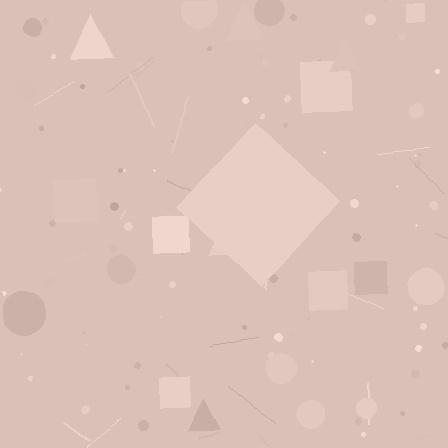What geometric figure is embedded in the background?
A diamond is embedded in the background.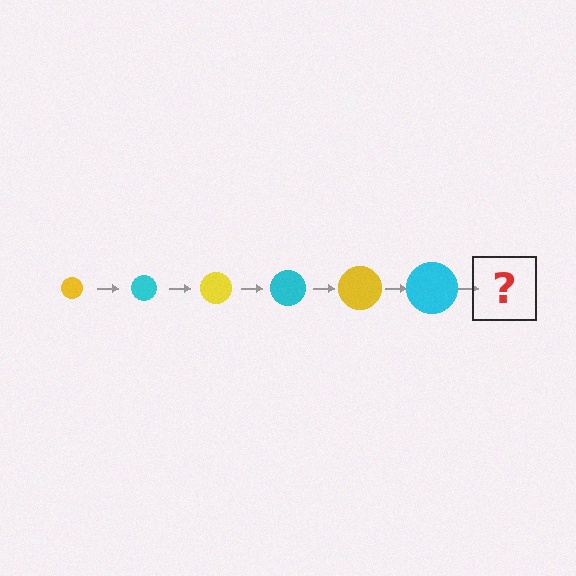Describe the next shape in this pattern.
It should be a yellow circle, larger than the previous one.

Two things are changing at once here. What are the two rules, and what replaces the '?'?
The two rules are that the circle grows larger each step and the color cycles through yellow and cyan. The '?' should be a yellow circle, larger than the previous one.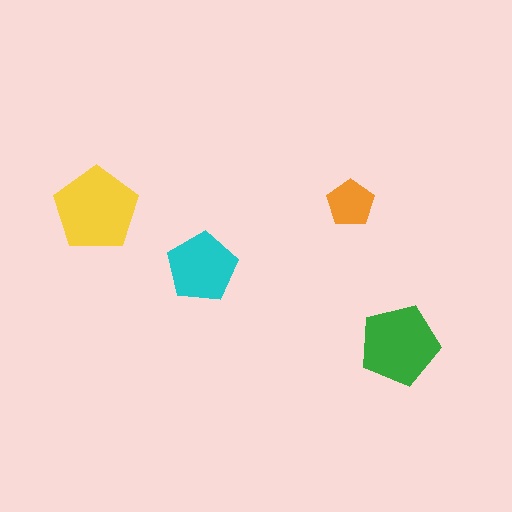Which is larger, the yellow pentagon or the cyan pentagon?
The yellow one.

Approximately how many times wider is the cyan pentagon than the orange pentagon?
About 1.5 times wider.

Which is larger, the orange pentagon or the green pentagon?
The green one.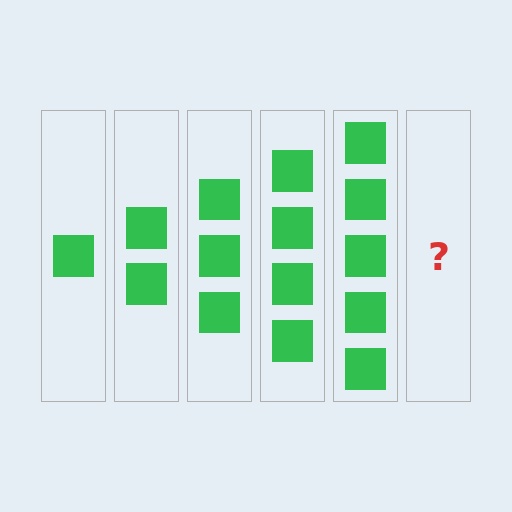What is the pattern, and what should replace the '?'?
The pattern is that each step adds one more square. The '?' should be 6 squares.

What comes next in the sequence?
The next element should be 6 squares.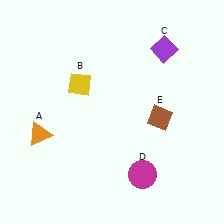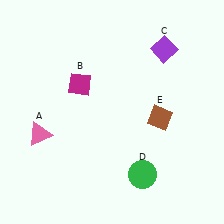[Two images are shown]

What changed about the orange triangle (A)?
In Image 1, A is orange. In Image 2, it changed to pink.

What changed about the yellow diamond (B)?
In Image 1, B is yellow. In Image 2, it changed to magenta.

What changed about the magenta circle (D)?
In Image 1, D is magenta. In Image 2, it changed to green.